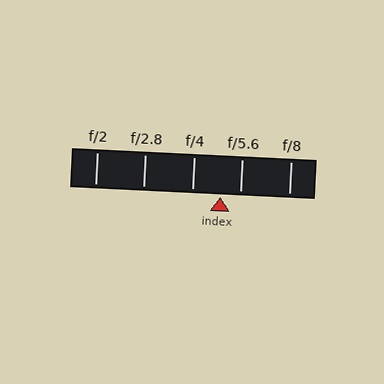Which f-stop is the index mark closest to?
The index mark is closest to f/5.6.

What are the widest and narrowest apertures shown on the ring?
The widest aperture shown is f/2 and the narrowest is f/8.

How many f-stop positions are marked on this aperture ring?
There are 5 f-stop positions marked.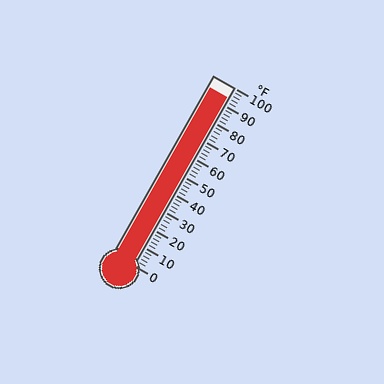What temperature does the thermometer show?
The thermometer shows approximately 94°F.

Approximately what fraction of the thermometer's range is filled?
The thermometer is filled to approximately 95% of its range.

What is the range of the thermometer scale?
The thermometer scale ranges from 0°F to 100°F.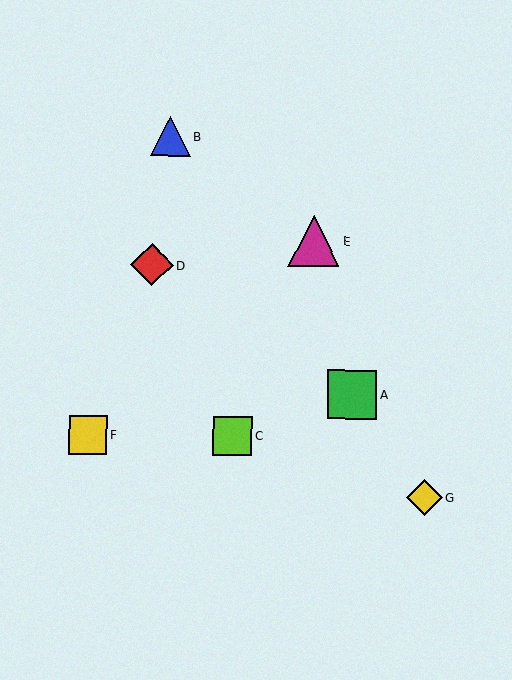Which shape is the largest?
The magenta triangle (labeled E) is the largest.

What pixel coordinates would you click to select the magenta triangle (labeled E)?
Click at (314, 241) to select the magenta triangle E.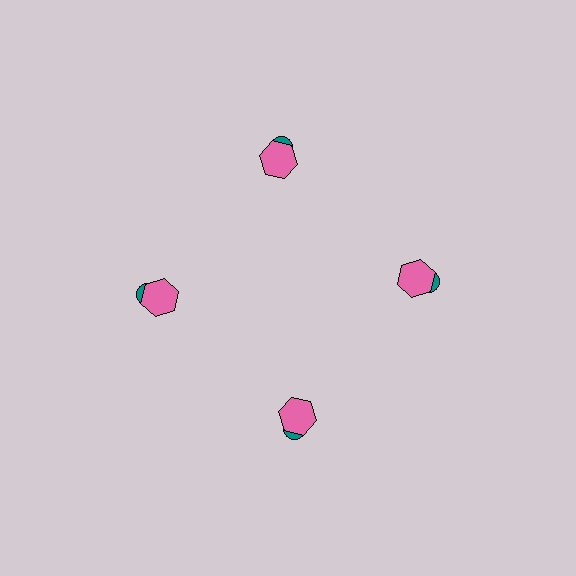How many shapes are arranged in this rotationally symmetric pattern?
There are 8 shapes, arranged in 4 groups of 2.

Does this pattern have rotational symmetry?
Yes, this pattern has 4-fold rotational symmetry. It looks the same after rotating 90 degrees around the center.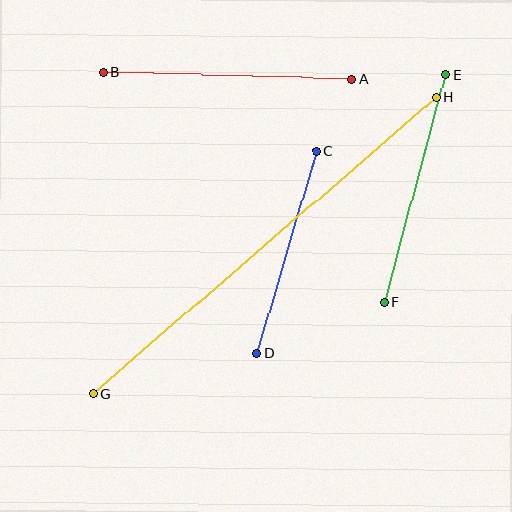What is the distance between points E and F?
The distance is approximately 236 pixels.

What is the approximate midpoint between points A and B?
The midpoint is at approximately (227, 76) pixels.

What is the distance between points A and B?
The distance is approximately 249 pixels.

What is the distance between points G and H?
The distance is approximately 454 pixels.